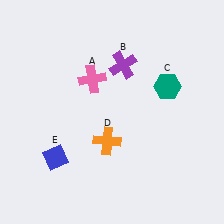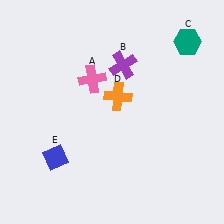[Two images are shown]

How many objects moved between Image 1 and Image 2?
2 objects moved between the two images.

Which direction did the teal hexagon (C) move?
The teal hexagon (C) moved up.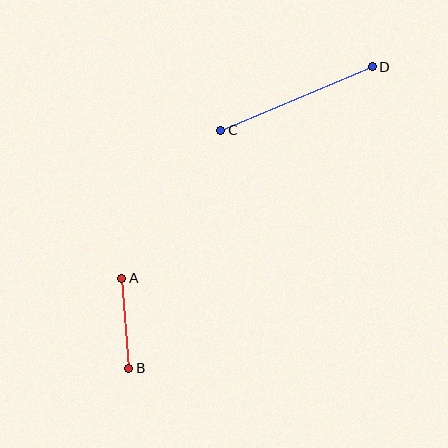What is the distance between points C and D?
The distance is approximately 164 pixels.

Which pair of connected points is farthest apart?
Points C and D are farthest apart.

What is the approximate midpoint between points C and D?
The midpoint is at approximately (296, 98) pixels.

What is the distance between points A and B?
The distance is approximately 90 pixels.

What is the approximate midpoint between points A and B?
The midpoint is at approximately (125, 323) pixels.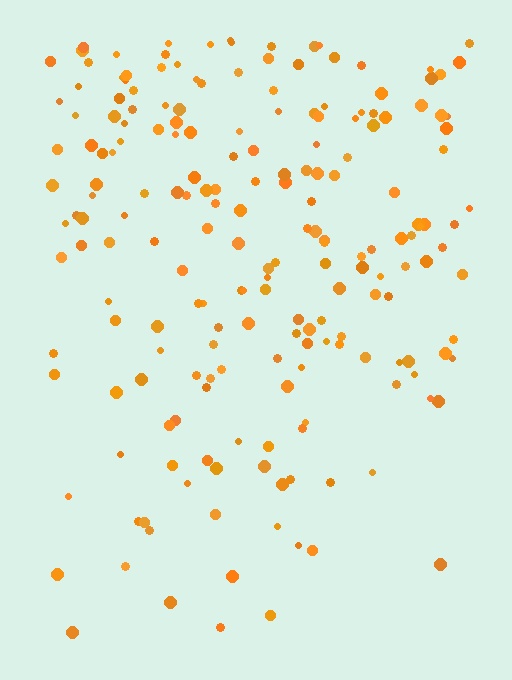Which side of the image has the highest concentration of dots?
The top.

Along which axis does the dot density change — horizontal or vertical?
Vertical.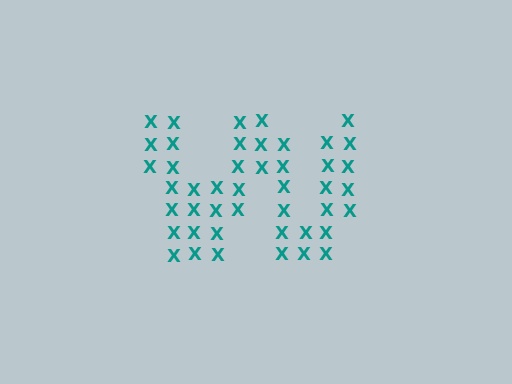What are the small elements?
The small elements are letter X's.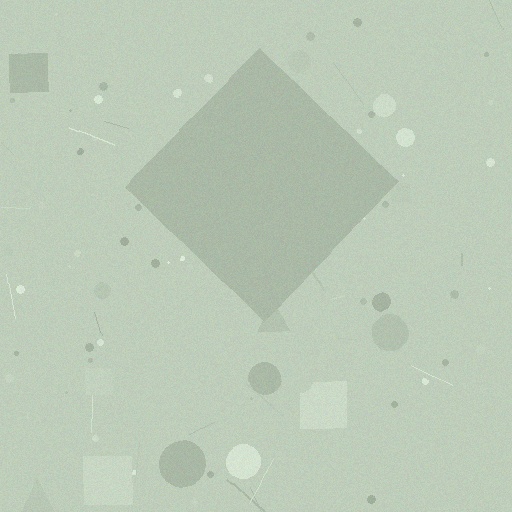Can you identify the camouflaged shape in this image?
The camouflaged shape is a diamond.